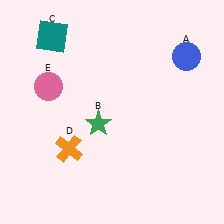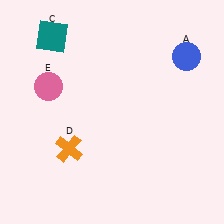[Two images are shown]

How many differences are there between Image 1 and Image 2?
There is 1 difference between the two images.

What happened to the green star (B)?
The green star (B) was removed in Image 2. It was in the bottom-left area of Image 1.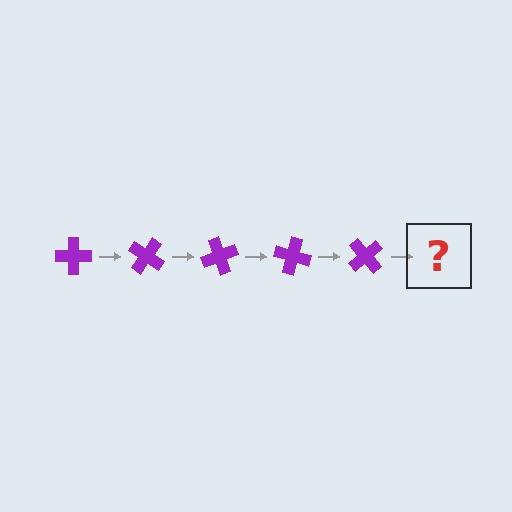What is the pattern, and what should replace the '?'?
The pattern is that the cross rotates 35 degrees each step. The '?' should be a purple cross rotated 175 degrees.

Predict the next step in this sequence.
The next step is a purple cross rotated 175 degrees.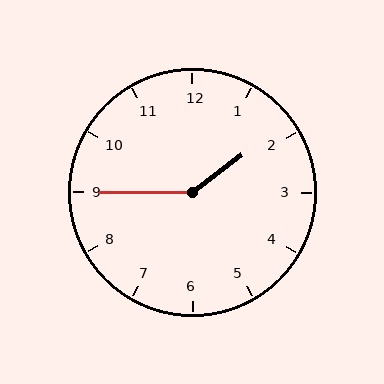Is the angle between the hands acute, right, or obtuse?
It is obtuse.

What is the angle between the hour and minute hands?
Approximately 142 degrees.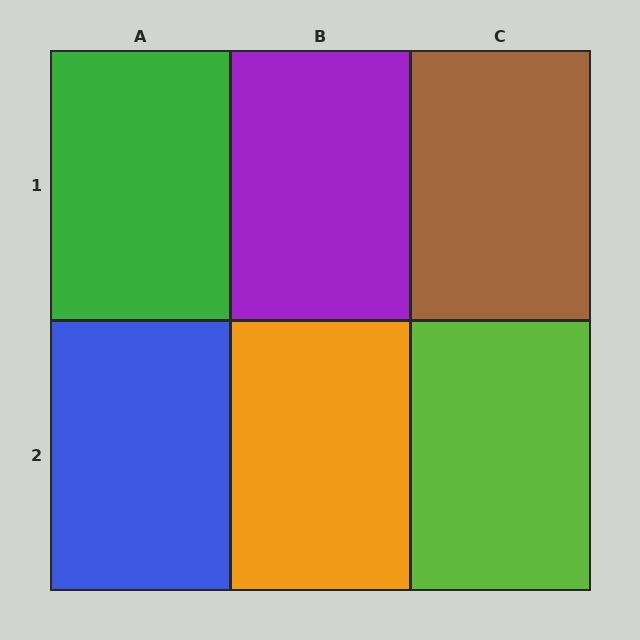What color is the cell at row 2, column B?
Orange.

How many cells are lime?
1 cell is lime.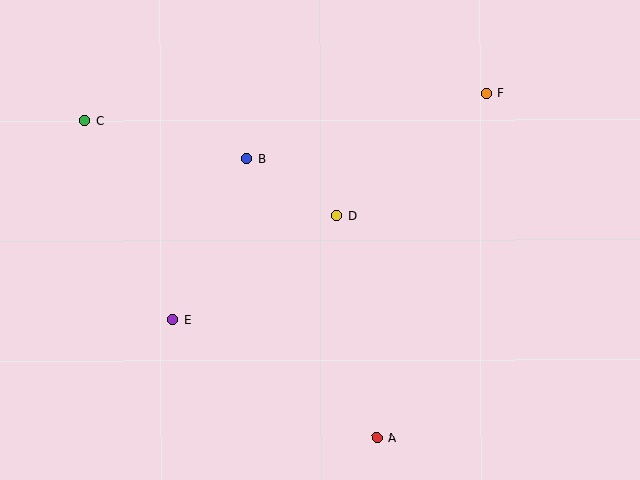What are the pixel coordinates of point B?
Point B is at (247, 159).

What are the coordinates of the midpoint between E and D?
The midpoint between E and D is at (255, 268).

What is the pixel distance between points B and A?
The distance between B and A is 308 pixels.